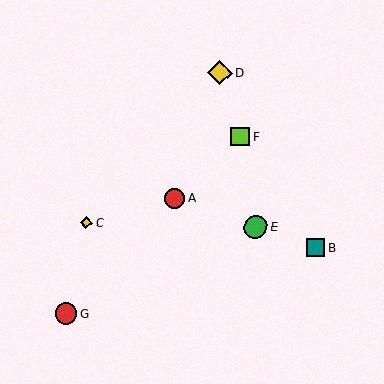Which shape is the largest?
The yellow diamond (labeled D) is the largest.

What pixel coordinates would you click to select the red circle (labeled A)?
Click at (175, 198) to select the red circle A.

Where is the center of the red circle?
The center of the red circle is at (66, 314).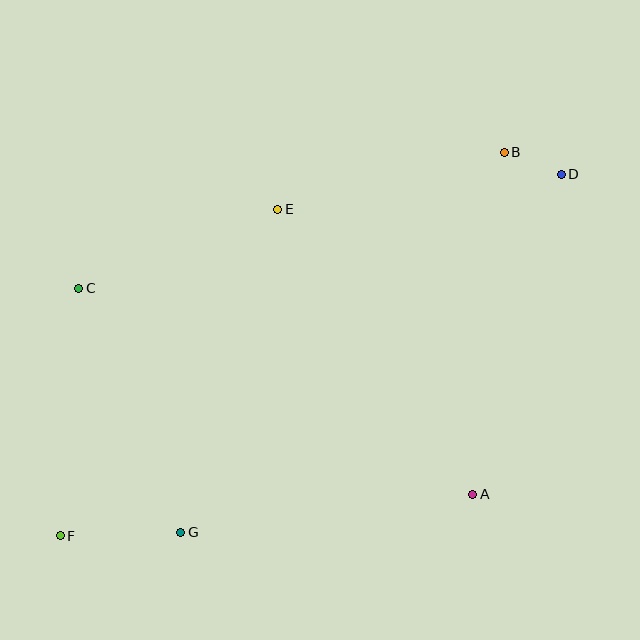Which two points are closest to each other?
Points B and D are closest to each other.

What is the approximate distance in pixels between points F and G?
The distance between F and G is approximately 121 pixels.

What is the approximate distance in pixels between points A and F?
The distance between A and F is approximately 415 pixels.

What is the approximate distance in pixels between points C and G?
The distance between C and G is approximately 264 pixels.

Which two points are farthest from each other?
Points D and F are farthest from each other.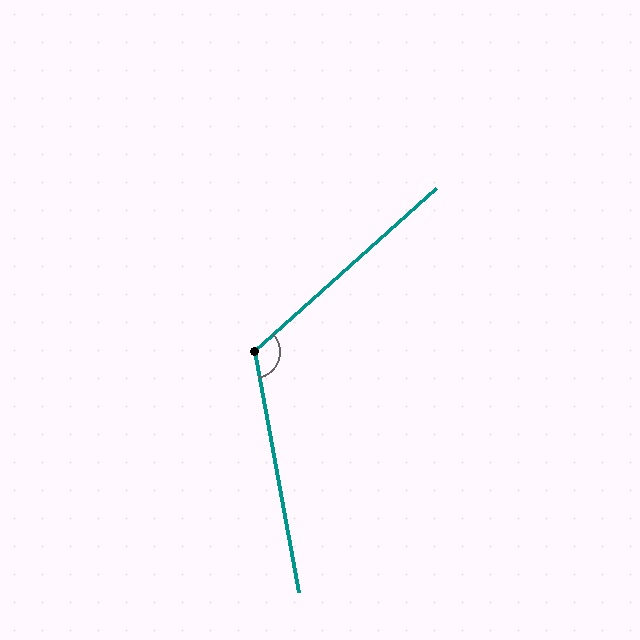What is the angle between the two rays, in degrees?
Approximately 121 degrees.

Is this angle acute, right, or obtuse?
It is obtuse.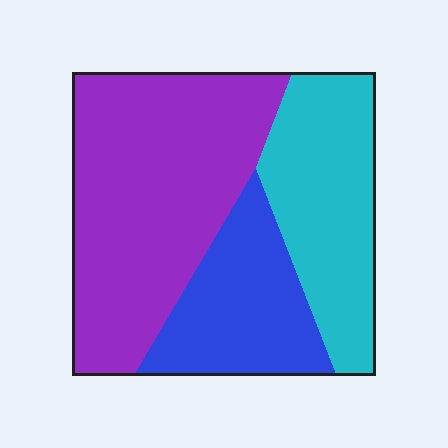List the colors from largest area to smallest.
From largest to smallest: purple, cyan, blue.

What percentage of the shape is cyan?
Cyan takes up about one quarter (1/4) of the shape.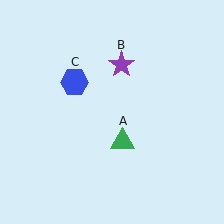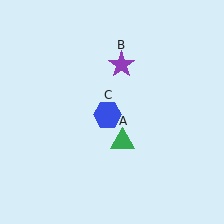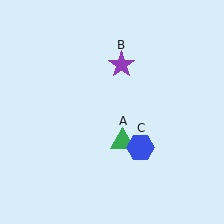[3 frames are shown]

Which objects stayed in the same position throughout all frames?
Green triangle (object A) and purple star (object B) remained stationary.